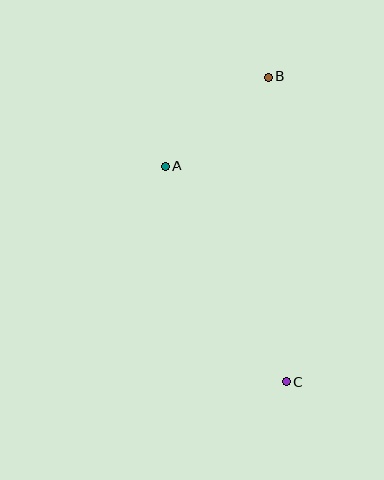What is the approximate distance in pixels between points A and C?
The distance between A and C is approximately 247 pixels.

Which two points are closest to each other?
Points A and B are closest to each other.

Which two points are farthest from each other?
Points B and C are farthest from each other.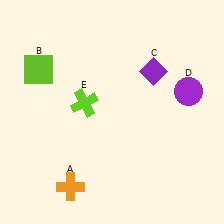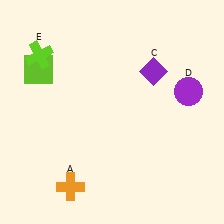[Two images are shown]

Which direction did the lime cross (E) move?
The lime cross (E) moved up.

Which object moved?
The lime cross (E) moved up.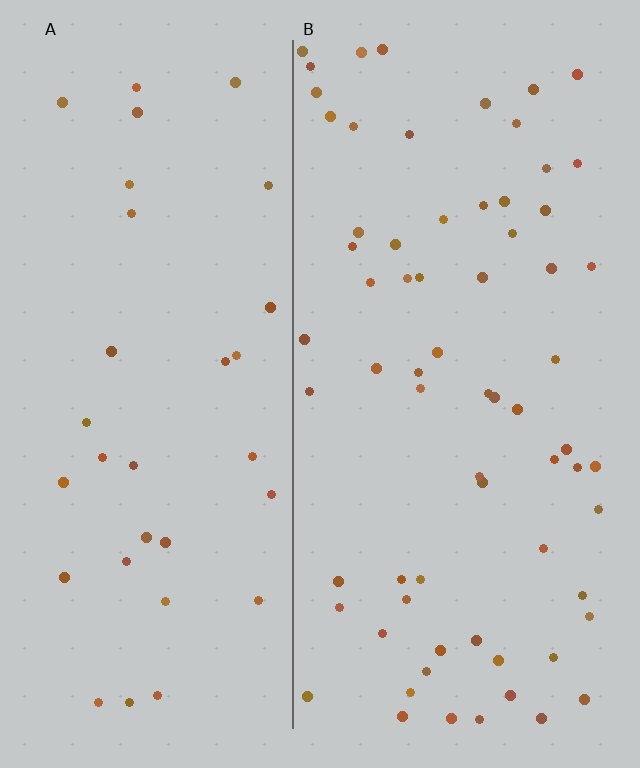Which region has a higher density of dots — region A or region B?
B (the right).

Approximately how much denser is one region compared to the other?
Approximately 2.1× — region B over region A.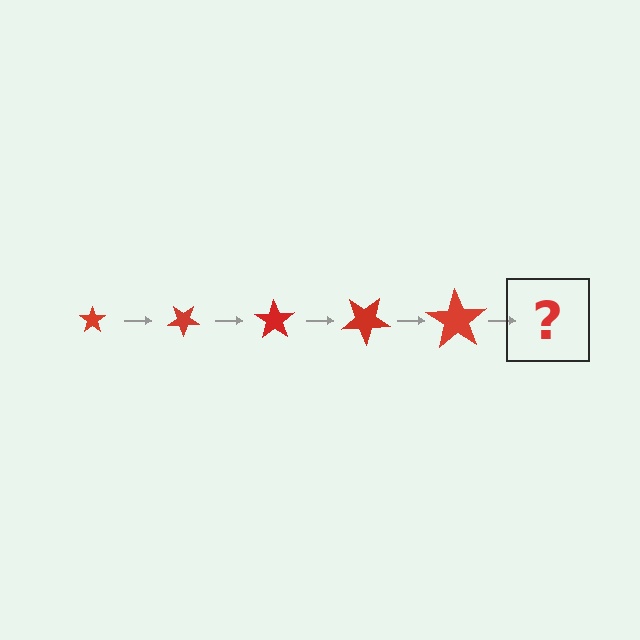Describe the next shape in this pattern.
It should be a star, larger than the previous one and rotated 175 degrees from the start.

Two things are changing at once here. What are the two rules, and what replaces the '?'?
The two rules are that the star grows larger each step and it rotates 35 degrees each step. The '?' should be a star, larger than the previous one and rotated 175 degrees from the start.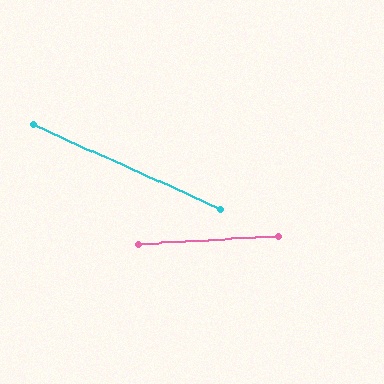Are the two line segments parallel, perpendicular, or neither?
Neither parallel nor perpendicular — they differ by about 28°.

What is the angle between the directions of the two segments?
Approximately 28 degrees.